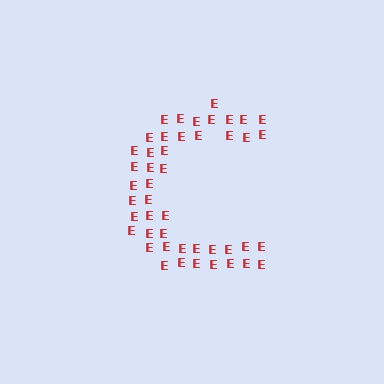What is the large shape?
The large shape is the letter C.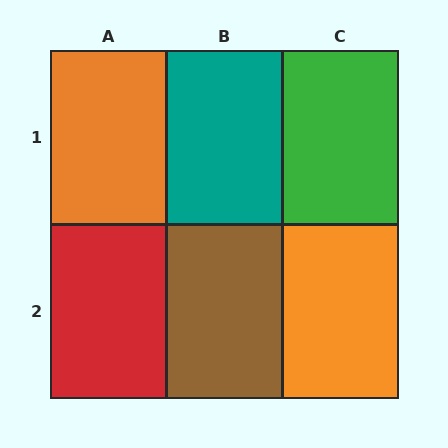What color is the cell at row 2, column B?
Brown.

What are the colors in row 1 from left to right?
Orange, teal, green.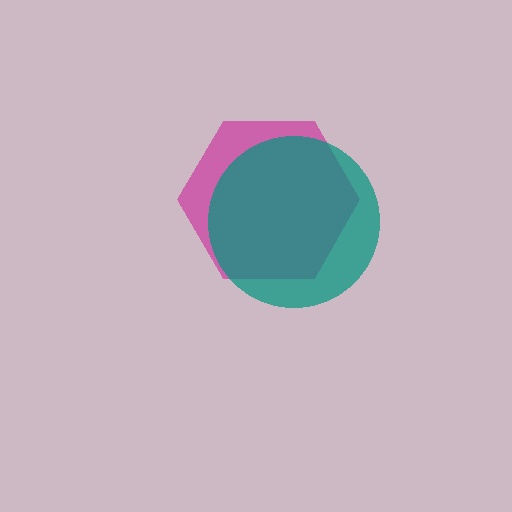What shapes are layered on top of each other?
The layered shapes are: a magenta hexagon, a teal circle.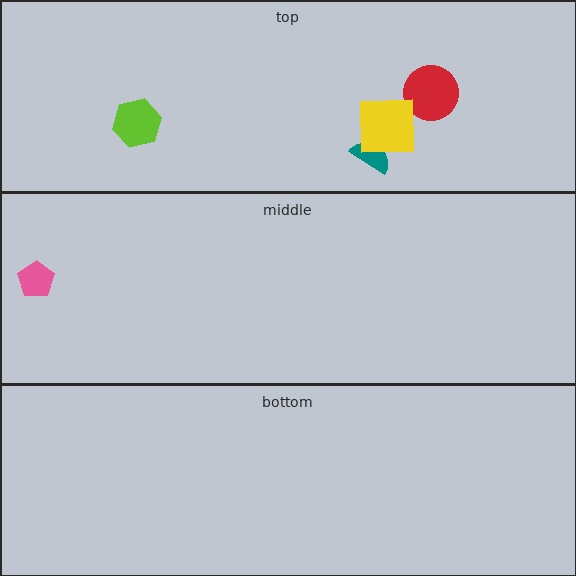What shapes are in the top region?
The red circle, the lime hexagon, the teal semicircle, the yellow square.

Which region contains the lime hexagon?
The top region.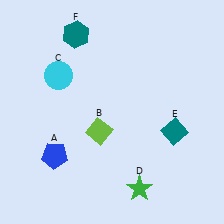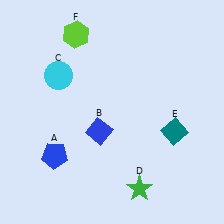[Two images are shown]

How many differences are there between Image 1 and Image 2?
There are 2 differences between the two images.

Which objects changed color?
B changed from lime to blue. F changed from teal to lime.